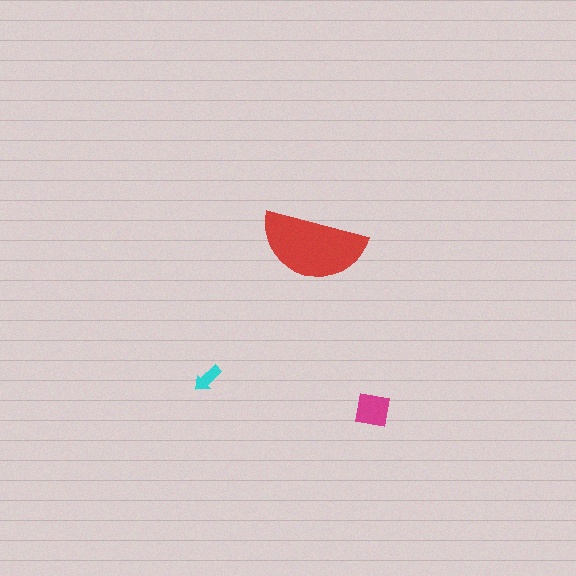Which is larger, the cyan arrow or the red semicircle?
The red semicircle.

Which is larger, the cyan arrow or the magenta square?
The magenta square.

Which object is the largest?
The red semicircle.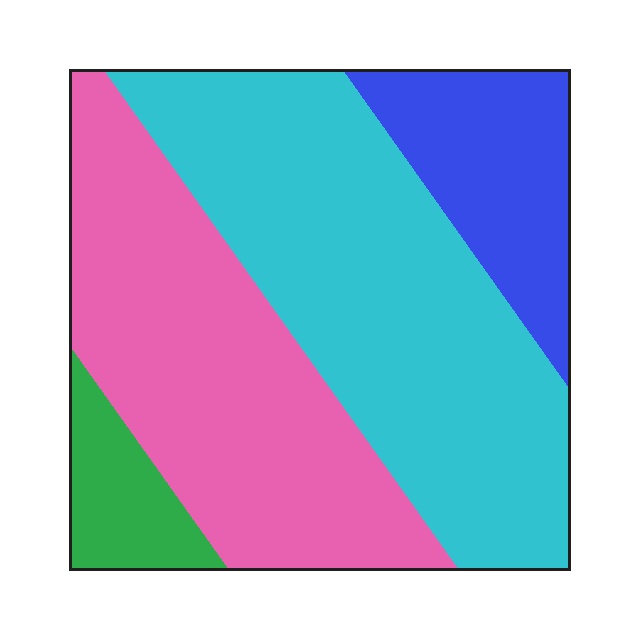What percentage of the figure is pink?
Pink takes up between a quarter and a half of the figure.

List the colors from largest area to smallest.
From largest to smallest: cyan, pink, blue, green.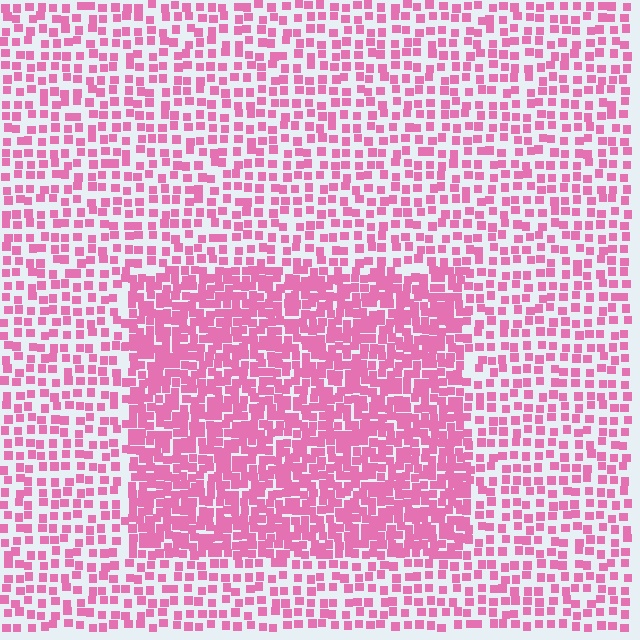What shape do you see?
I see a rectangle.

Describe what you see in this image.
The image contains small pink elements arranged at two different densities. A rectangle-shaped region is visible where the elements are more densely packed than the surrounding area.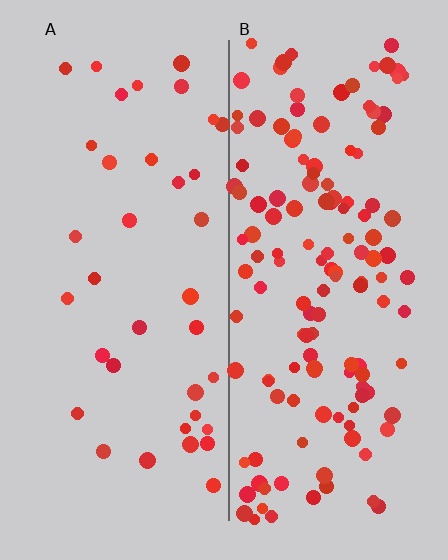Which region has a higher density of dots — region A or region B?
B (the right).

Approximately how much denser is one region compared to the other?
Approximately 3.8× — region B over region A.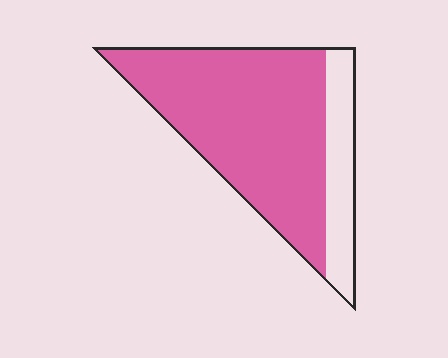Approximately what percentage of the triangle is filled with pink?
Approximately 80%.